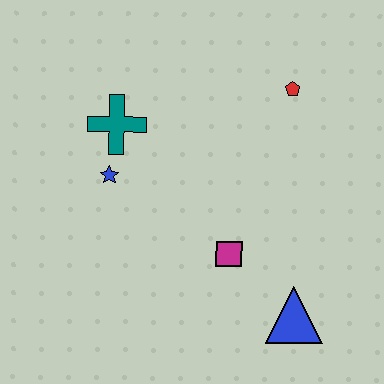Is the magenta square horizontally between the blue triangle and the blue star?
Yes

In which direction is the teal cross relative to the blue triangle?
The teal cross is above the blue triangle.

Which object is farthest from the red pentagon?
The blue triangle is farthest from the red pentagon.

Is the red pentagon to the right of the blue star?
Yes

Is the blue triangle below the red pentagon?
Yes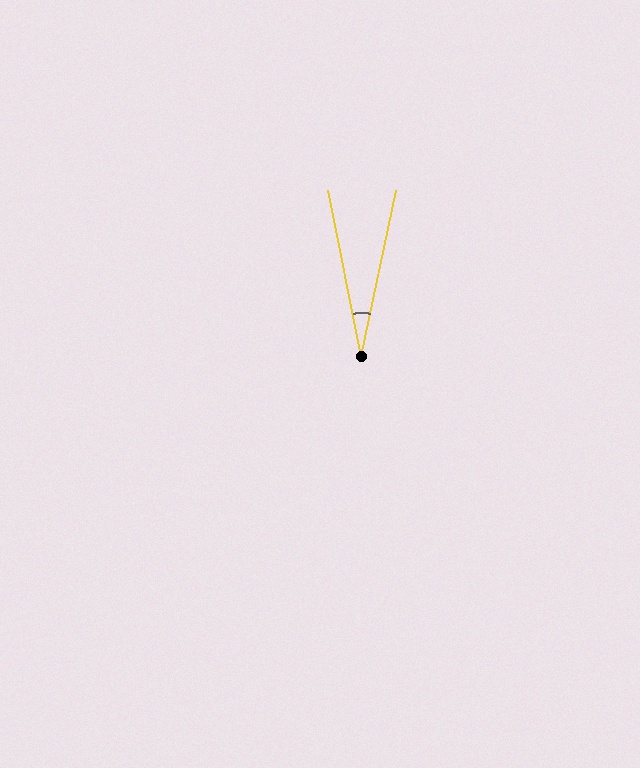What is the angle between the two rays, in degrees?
Approximately 23 degrees.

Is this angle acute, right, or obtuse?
It is acute.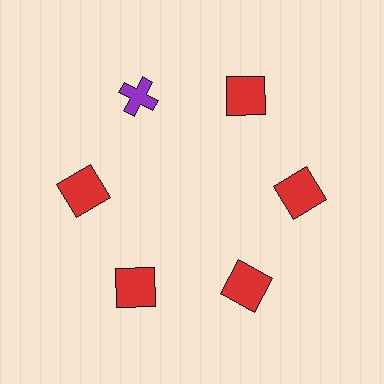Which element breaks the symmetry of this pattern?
The purple cross at roughly the 11 o'clock position breaks the symmetry. All other shapes are red squares.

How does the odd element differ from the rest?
It differs in both color (purple instead of red) and shape (cross instead of square).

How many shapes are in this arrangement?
There are 6 shapes arranged in a ring pattern.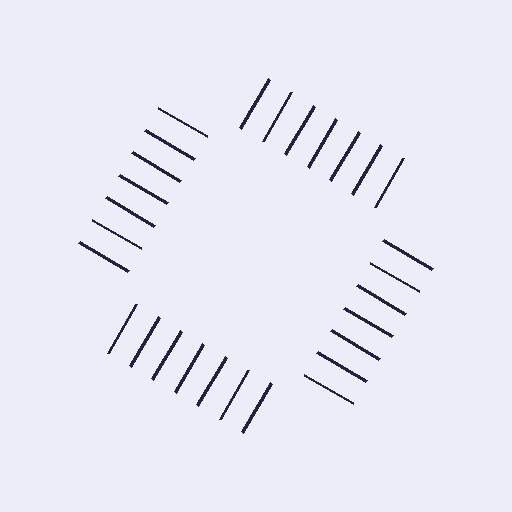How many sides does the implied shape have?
4 sides — the line-ends trace a square.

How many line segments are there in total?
28 — 7 along each of the 4 edges.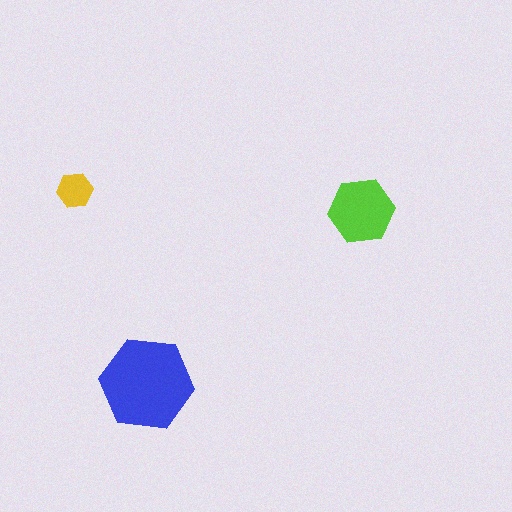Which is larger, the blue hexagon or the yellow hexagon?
The blue one.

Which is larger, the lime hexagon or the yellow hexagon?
The lime one.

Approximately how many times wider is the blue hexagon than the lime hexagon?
About 1.5 times wider.